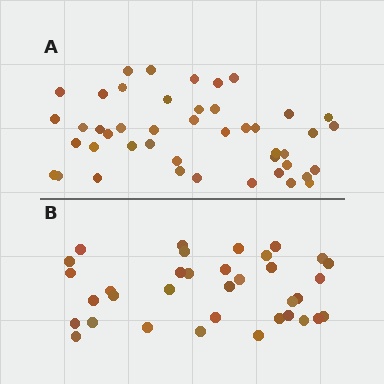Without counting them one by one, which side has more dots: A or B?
Region A (the top region) has more dots.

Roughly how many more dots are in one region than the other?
Region A has roughly 10 or so more dots than region B.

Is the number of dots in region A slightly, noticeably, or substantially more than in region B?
Region A has noticeably more, but not dramatically so. The ratio is roughly 1.3 to 1.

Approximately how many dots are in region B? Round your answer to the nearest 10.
About 40 dots. (The exact count is 35, which rounds to 40.)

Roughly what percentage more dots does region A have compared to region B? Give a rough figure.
About 30% more.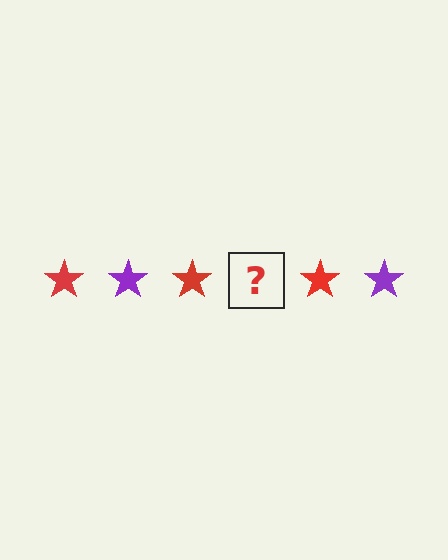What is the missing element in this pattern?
The missing element is a purple star.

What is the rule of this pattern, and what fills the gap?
The rule is that the pattern cycles through red, purple stars. The gap should be filled with a purple star.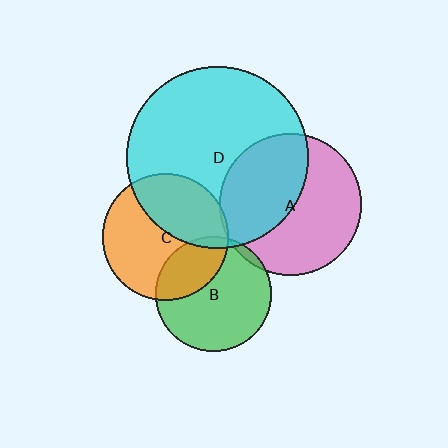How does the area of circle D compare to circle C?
Approximately 2.1 times.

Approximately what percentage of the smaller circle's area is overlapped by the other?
Approximately 40%.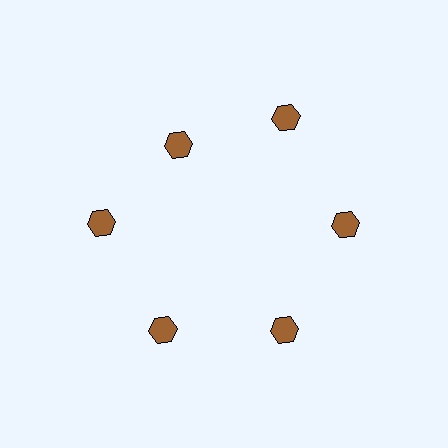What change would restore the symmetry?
The symmetry would be restored by moving it outward, back onto the ring so that all 6 hexagons sit at equal angles and equal distance from the center.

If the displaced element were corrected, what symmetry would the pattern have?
It would have 6-fold rotational symmetry — the pattern would map onto itself every 60 degrees.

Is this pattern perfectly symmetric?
No. The 6 brown hexagons are arranged in a ring, but one element near the 11 o'clock position is pulled inward toward the center, breaking the 6-fold rotational symmetry.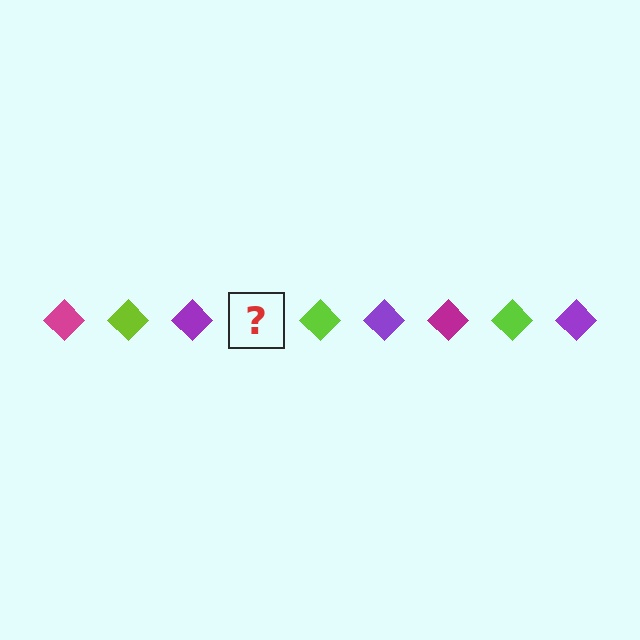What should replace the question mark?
The question mark should be replaced with a magenta diamond.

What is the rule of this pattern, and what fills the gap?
The rule is that the pattern cycles through magenta, lime, purple diamonds. The gap should be filled with a magenta diamond.